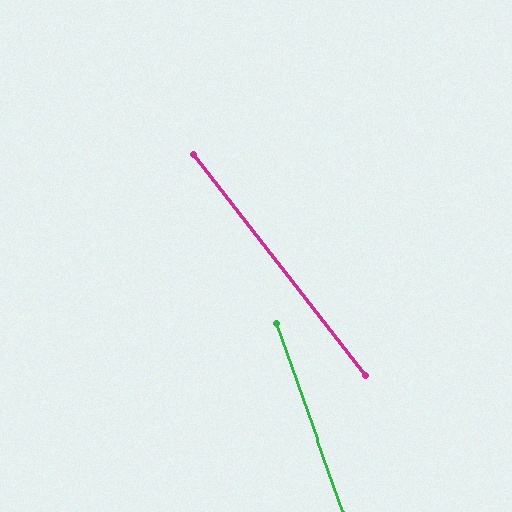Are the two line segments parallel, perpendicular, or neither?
Neither parallel nor perpendicular — they differ by about 18°.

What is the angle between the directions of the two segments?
Approximately 18 degrees.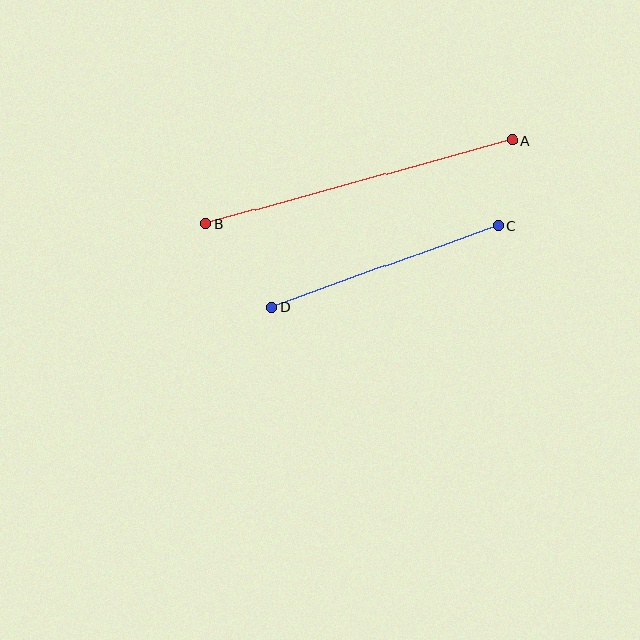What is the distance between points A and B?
The distance is approximately 318 pixels.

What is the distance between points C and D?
The distance is approximately 240 pixels.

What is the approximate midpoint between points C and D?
The midpoint is at approximately (385, 266) pixels.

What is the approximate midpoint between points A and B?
The midpoint is at approximately (359, 182) pixels.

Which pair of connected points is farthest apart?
Points A and B are farthest apart.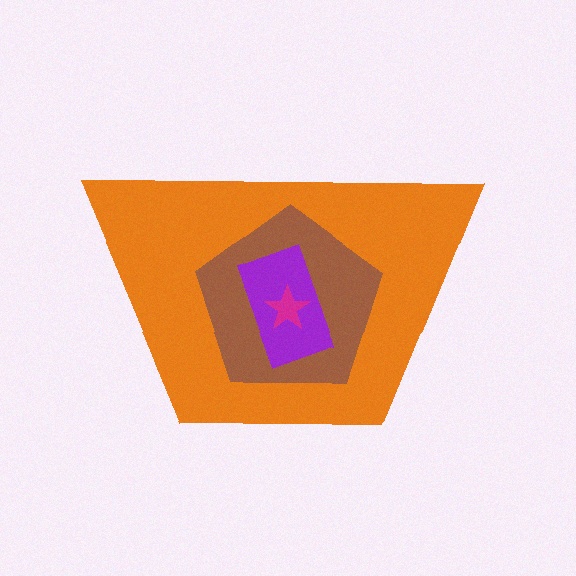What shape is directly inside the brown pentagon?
The purple rectangle.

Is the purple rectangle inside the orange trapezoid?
Yes.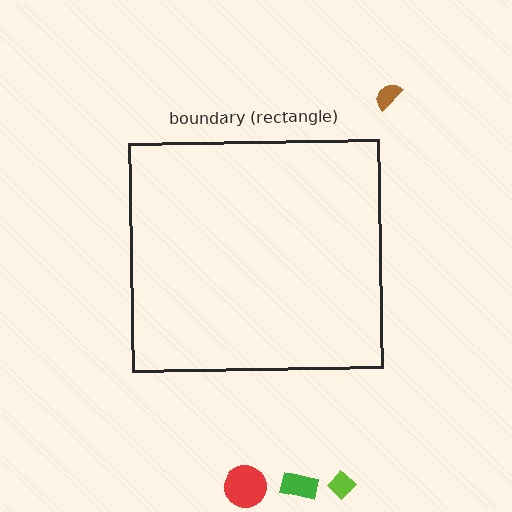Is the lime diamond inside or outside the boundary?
Outside.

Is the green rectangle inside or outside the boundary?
Outside.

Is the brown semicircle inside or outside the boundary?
Outside.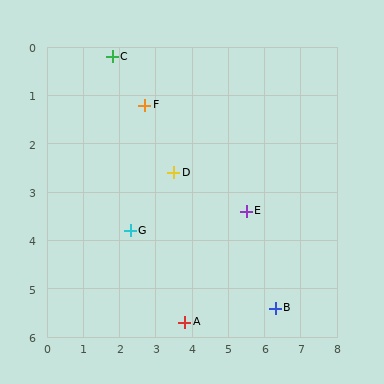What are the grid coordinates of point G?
Point G is at approximately (2.3, 3.8).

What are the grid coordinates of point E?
Point E is at approximately (5.5, 3.4).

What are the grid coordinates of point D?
Point D is at approximately (3.5, 2.6).